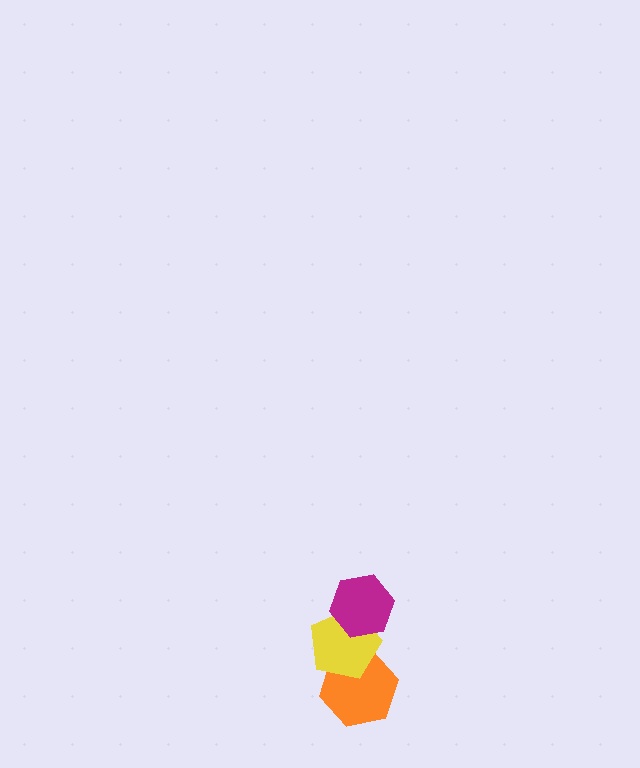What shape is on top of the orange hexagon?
The yellow pentagon is on top of the orange hexagon.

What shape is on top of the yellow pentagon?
The magenta hexagon is on top of the yellow pentagon.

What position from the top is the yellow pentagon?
The yellow pentagon is 2nd from the top.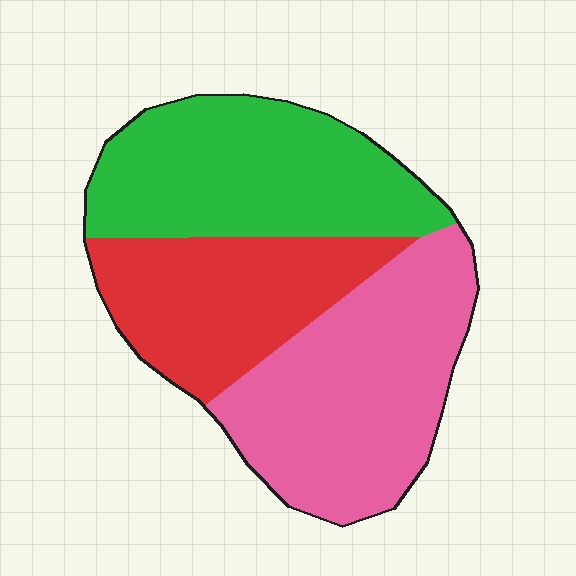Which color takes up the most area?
Pink, at roughly 40%.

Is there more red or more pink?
Pink.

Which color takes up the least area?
Red, at roughly 25%.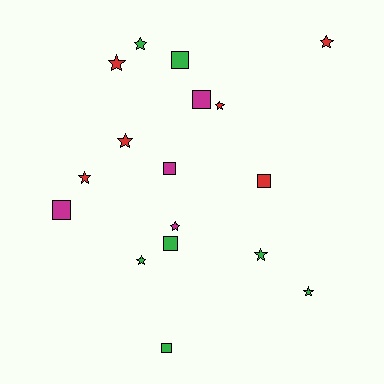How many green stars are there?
There are 4 green stars.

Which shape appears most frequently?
Star, with 10 objects.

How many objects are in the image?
There are 17 objects.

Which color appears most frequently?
Green, with 7 objects.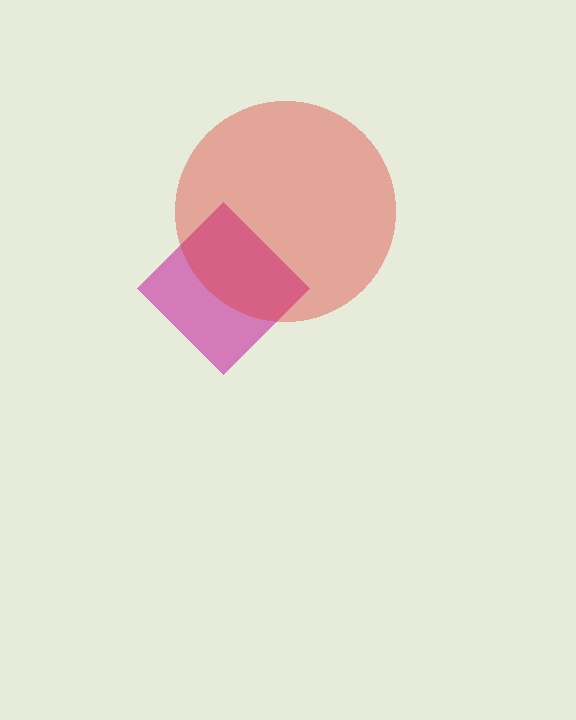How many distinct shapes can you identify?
There are 2 distinct shapes: a magenta diamond, a red circle.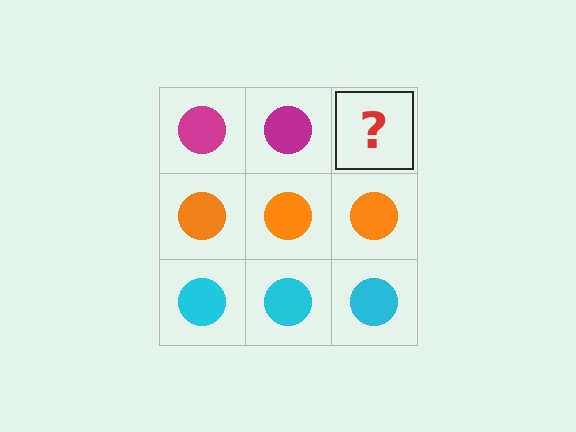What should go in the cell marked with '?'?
The missing cell should contain a magenta circle.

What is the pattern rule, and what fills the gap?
The rule is that each row has a consistent color. The gap should be filled with a magenta circle.